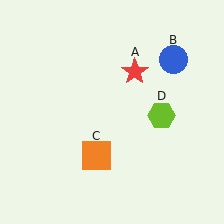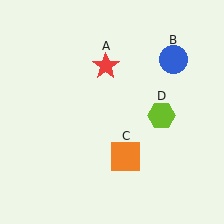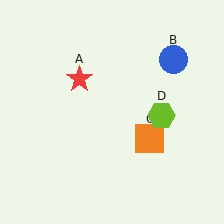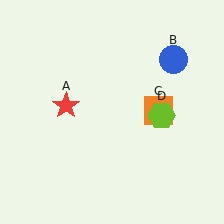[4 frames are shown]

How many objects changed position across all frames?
2 objects changed position: red star (object A), orange square (object C).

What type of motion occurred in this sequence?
The red star (object A), orange square (object C) rotated counterclockwise around the center of the scene.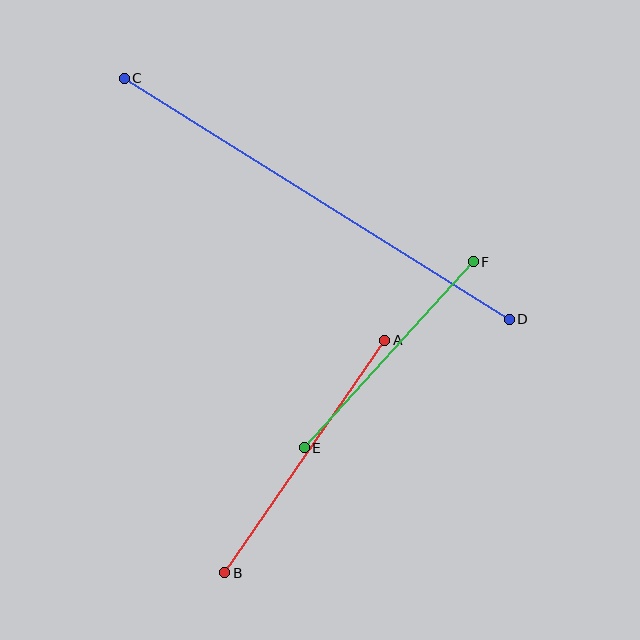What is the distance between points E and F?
The distance is approximately 251 pixels.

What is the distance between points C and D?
The distance is approximately 454 pixels.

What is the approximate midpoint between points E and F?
The midpoint is at approximately (389, 355) pixels.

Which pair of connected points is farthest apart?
Points C and D are farthest apart.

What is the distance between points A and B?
The distance is approximately 282 pixels.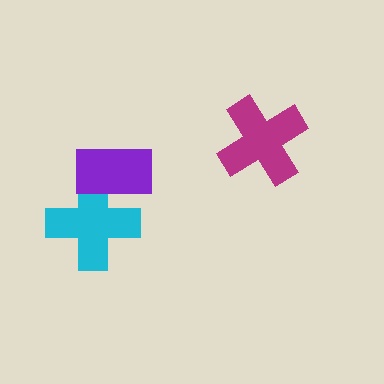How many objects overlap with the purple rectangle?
1 object overlaps with the purple rectangle.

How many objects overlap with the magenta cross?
0 objects overlap with the magenta cross.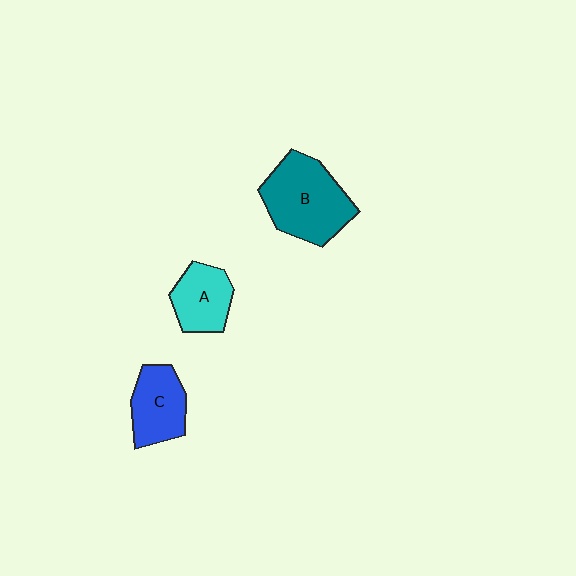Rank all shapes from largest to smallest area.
From largest to smallest: B (teal), C (blue), A (cyan).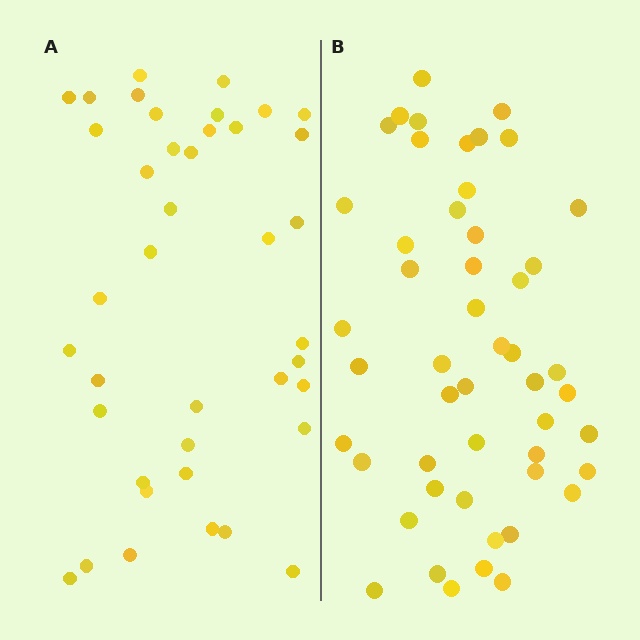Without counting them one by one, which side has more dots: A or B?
Region B (the right region) has more dots.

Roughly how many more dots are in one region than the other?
Region B has roughly 10 or so more dots than region A.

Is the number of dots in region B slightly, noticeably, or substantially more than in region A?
Region B has noticeably more, but not dramatically so. The ratio is roughly 1.2 to 1.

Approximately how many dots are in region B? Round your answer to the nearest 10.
About 50 dots.